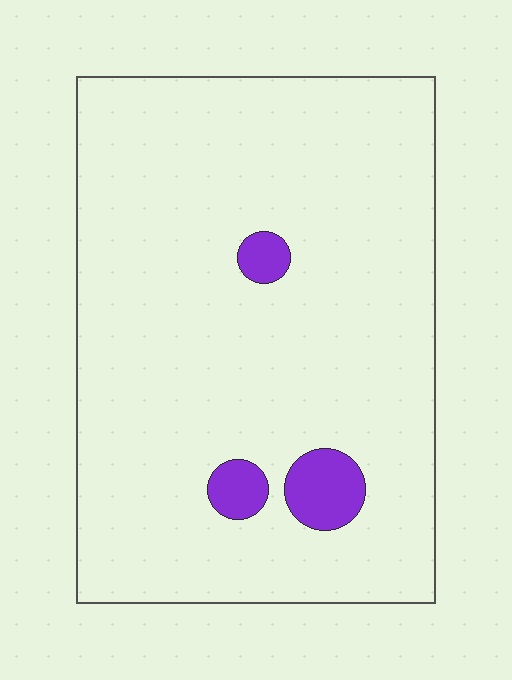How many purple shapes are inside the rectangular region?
3.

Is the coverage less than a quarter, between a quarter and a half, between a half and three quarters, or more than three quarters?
Less than a quarter.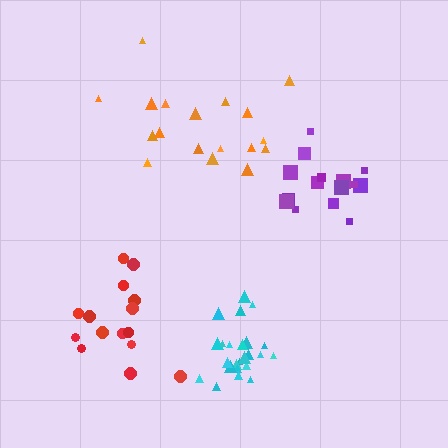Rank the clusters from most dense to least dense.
cyan, purple, orange, red.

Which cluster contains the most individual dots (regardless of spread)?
Cyan (24).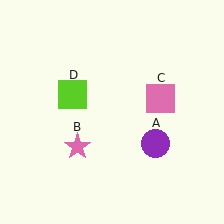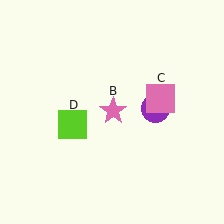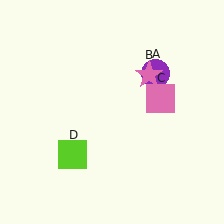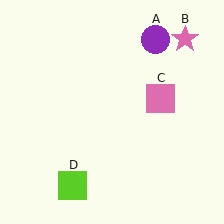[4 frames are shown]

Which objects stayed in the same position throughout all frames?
Pink square (object C) remained stationary.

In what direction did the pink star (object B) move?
The pink star (object B) moved up and to the right.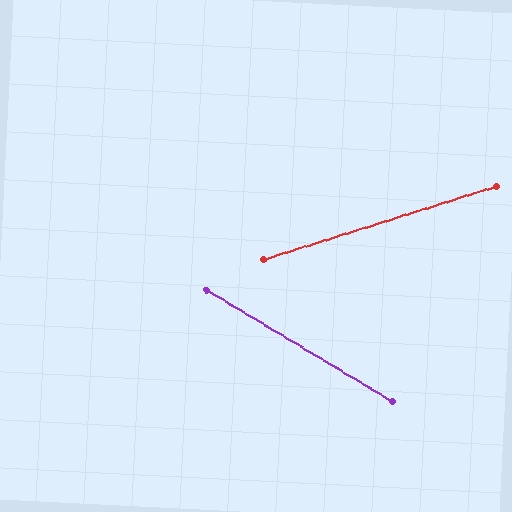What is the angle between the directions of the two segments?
Approximately 48 degrees.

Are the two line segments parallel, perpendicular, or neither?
Neither parallel nor perpendicular — they differ by about 48°.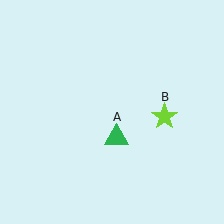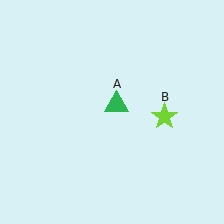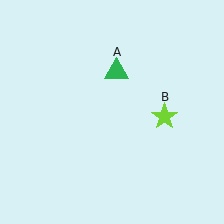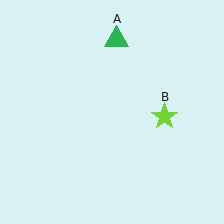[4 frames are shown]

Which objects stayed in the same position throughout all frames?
Lime star (object B) remained stationary.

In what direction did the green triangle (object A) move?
The green triangle (object A) moved up.